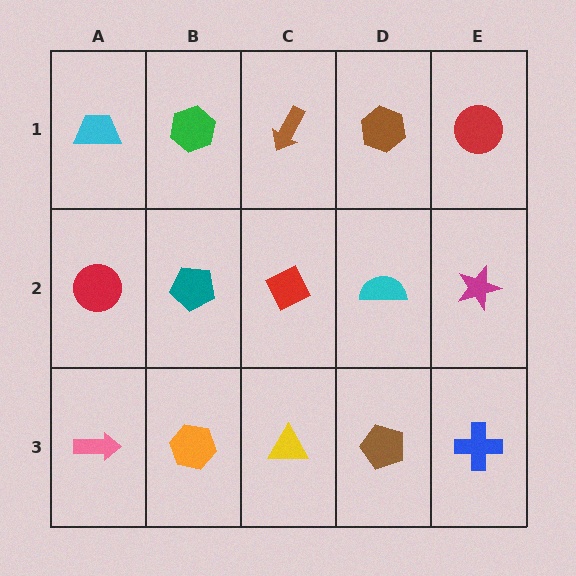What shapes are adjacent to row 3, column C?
A red diamond (row 2, column C), an orange hexagon (row 3, column B), a brown pentagon (row 3, column D).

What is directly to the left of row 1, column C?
A green hexagon.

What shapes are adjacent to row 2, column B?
A green hexagon (row 1, column B), an orange hexagon (row 3, column B), a red circle (row 2, column A), a red diamond (row 2, column C).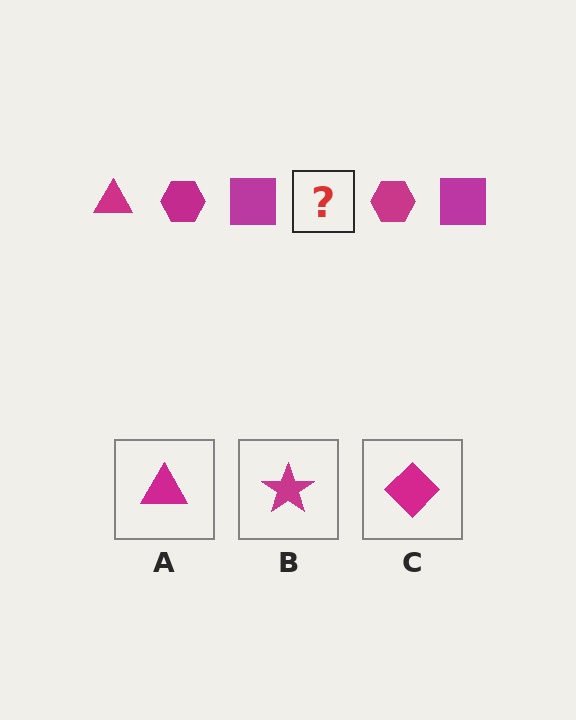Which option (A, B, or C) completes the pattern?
A.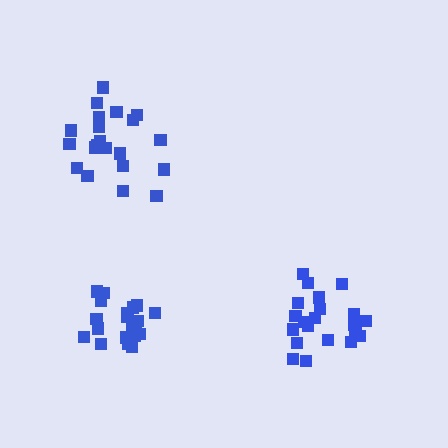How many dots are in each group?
Group 1: 21 dots, Group 2: 21 dots, Group 3: 21 dots (63 total).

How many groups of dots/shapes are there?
There are 3 groups.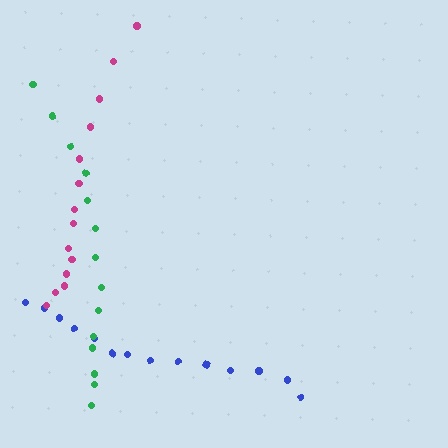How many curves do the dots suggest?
There are 3 distinct paths.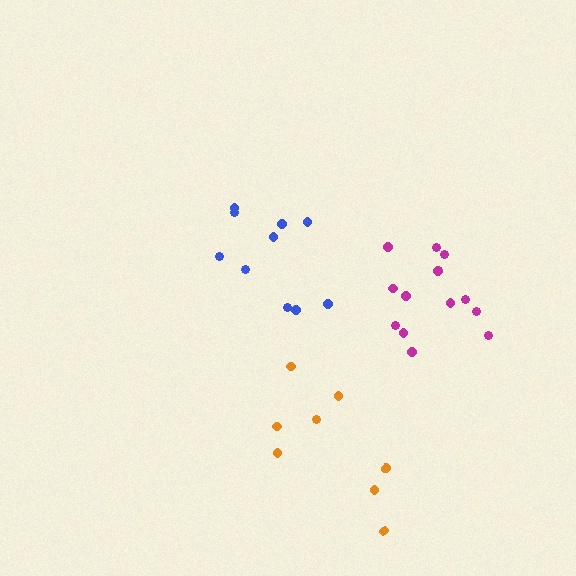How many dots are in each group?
Group 1: 14 dots, Group 2: 10 dots, Group 3: 8 dots (32 total).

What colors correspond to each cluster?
The clusters are colored: magenta, blue, orange.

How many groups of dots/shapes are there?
There are 3 groups.